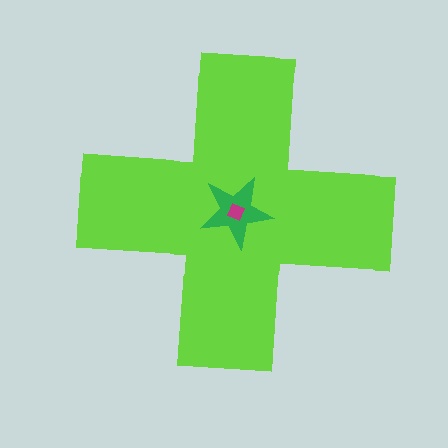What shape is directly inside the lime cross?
The green star.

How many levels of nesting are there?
3.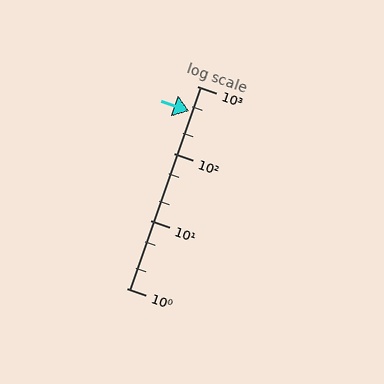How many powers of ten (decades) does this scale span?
The scale spans 3 decades, from 1 to 1000.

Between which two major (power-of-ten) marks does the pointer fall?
The pointer is between 100 and 1000.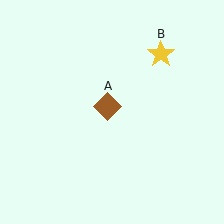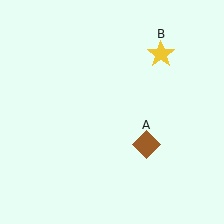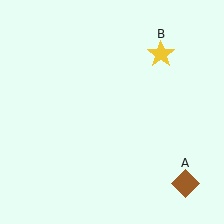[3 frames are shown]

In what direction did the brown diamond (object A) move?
The brown diamond (object A) moved down and to the right.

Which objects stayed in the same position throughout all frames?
Yellow star (object B) remained stationary.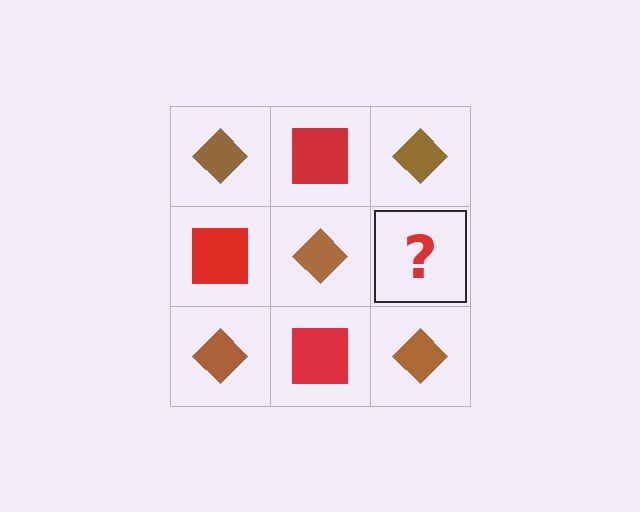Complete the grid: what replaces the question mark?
The question mark should be replaced with a red square.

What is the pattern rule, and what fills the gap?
The rule is that it alternates brown diamond and red square in a checkerboard pattern. The gap should be filled with a red square.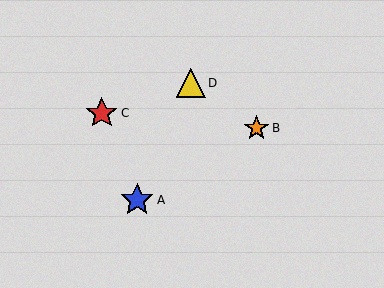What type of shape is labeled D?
Shape D is a yellow triangle.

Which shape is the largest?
The blue star (labeled A) is the largest.